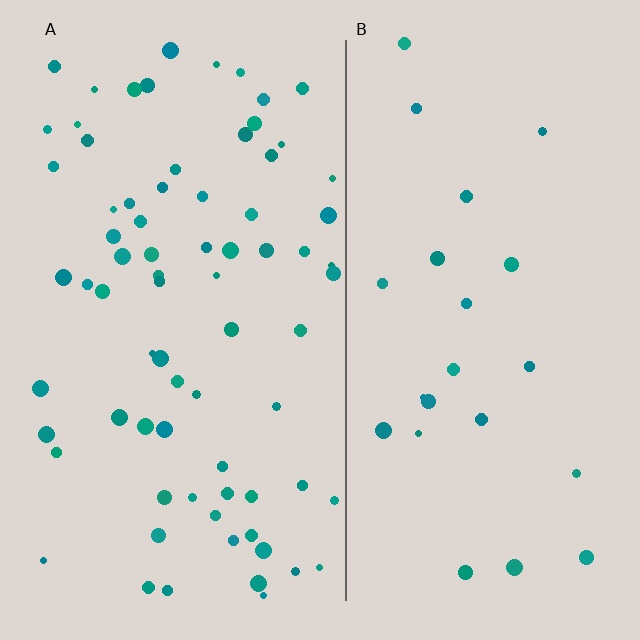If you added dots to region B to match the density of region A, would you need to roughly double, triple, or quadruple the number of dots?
Approximately triple.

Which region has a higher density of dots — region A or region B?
A (the left).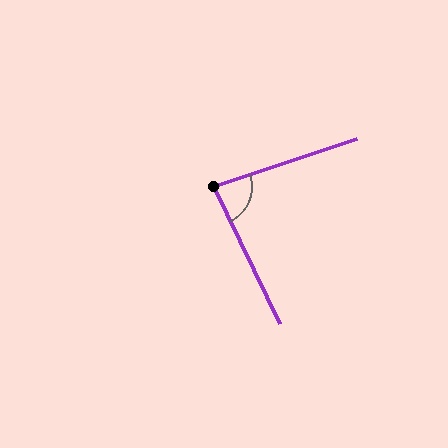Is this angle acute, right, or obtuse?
It is acute.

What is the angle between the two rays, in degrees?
Approximately 83 degrees.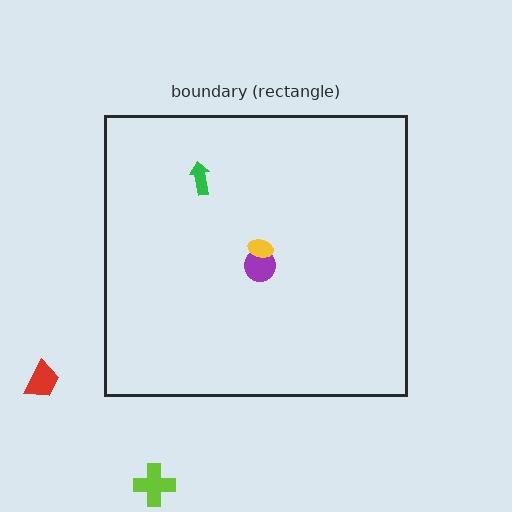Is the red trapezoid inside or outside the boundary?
Outside.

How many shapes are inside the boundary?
3 inside, 2 outside.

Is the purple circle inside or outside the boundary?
Inside.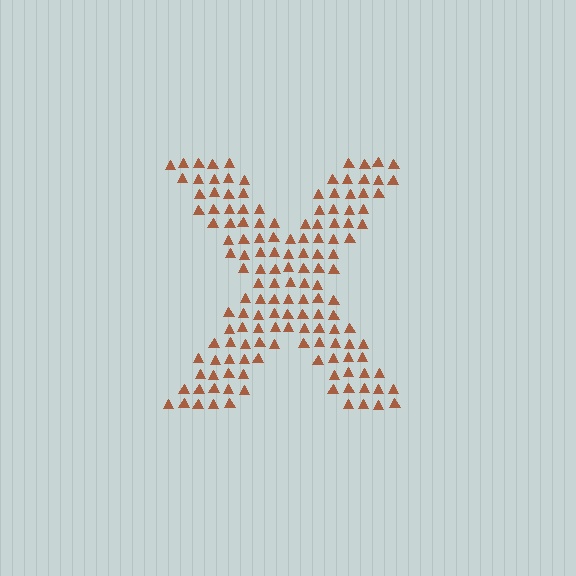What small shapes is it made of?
It is made of small triangles.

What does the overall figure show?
The overall figure shows the letter X.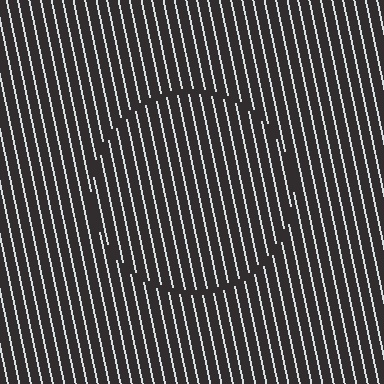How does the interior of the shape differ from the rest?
The interior of the shape contains the same grating, shifted by half a period — the contour is defined by the phase discontinuity where line-ends from the inner and outer gratings abut.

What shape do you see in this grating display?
An illusory circle. The interior of the shape contains the same grating, shifted by half a period — the contour is defined by the phase discontinuity where line-ends from the inner and outer gratings abut.